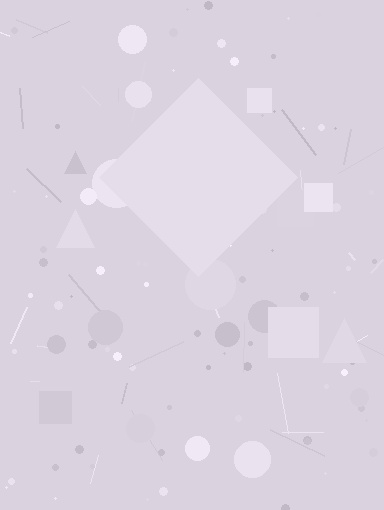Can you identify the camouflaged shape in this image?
The camouflaged shape is a diamond.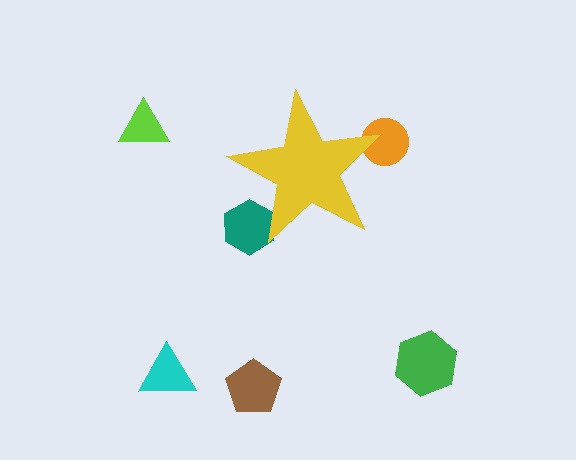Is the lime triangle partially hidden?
No, the lime triangle is fully visible.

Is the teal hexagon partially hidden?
Yes, the teal hexagon is partially hidden behind the yellow star.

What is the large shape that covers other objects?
A yellow star.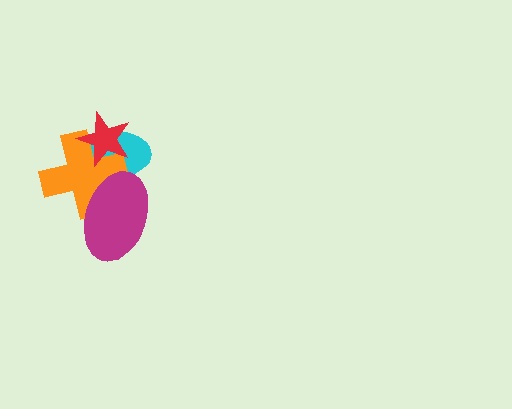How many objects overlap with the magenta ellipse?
2 objects overlap with the magenta ellipse.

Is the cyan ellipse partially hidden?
Yes, it is partially covered by another shape.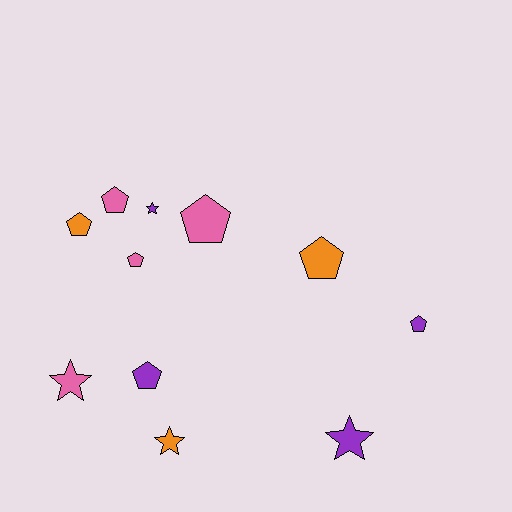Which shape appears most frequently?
Pentagon, with 7 objects.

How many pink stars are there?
There is 1 pink star.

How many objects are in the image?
There are 11 objects.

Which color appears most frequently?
Purple, with 4 objects.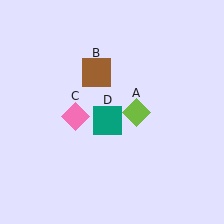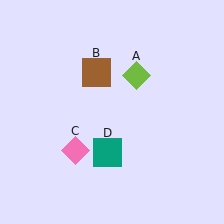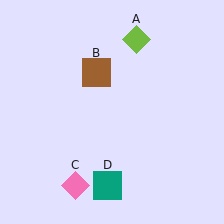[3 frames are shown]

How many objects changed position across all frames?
3 objects changed position: lime diamond (object A), pink diamond (object C), teal square (object D).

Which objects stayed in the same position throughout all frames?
Brown square (object B) remained stationary.